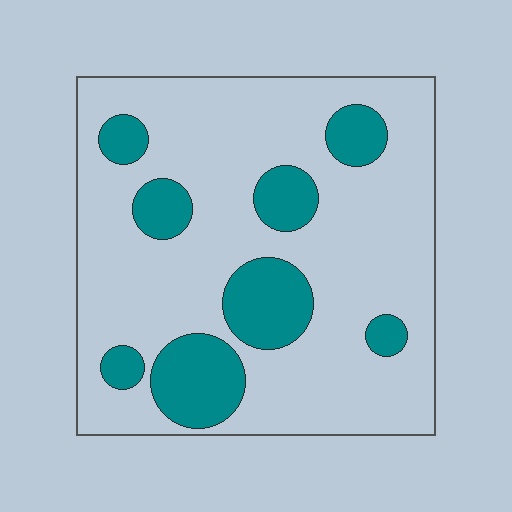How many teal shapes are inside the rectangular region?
8.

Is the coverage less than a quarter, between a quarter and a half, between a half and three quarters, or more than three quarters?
Less than a quarter.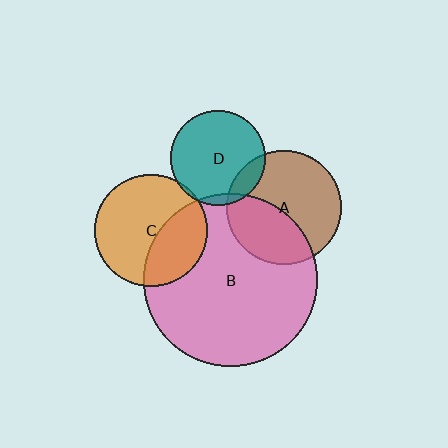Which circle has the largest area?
Circle B (pink).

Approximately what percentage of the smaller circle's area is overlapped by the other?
Approximately 35%.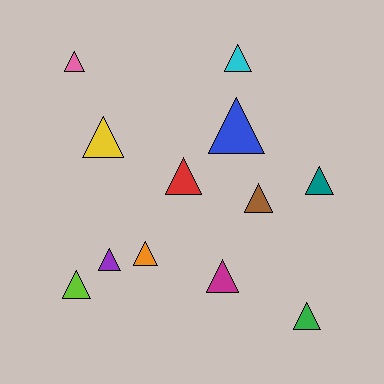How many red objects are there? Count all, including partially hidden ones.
There is 1 red object.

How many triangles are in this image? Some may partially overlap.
There are 12 triangles.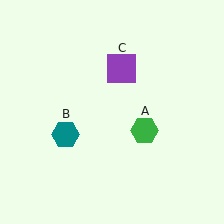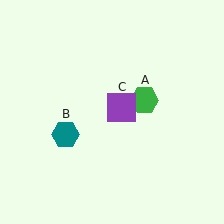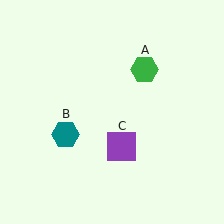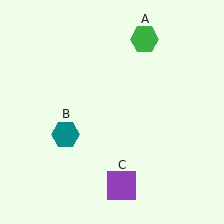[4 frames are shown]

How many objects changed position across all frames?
2 objects changed position: green hexagon (object A), purple square (object C).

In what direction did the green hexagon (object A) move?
The green hexagon (object A) moved up.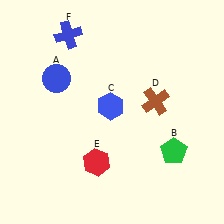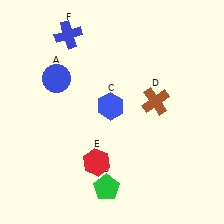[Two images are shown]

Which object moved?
The green pentagon (B) moved left.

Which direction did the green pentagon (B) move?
The green pentagon (B) moved left.